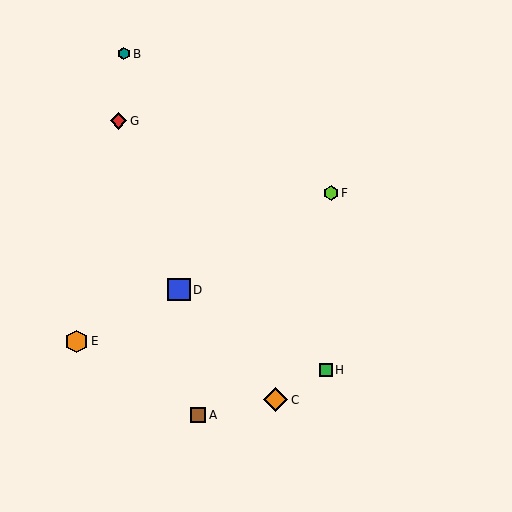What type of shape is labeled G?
Shape G is a red diamond.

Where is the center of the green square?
The center of the green square is at (326, 370).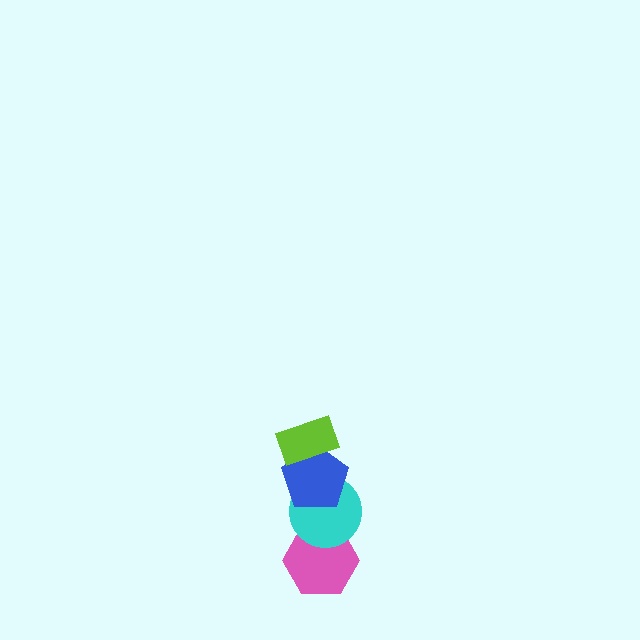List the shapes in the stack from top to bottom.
From top to bottom: the lime rectangle, the blue pentagon, the cyan circle, the pink hexagon.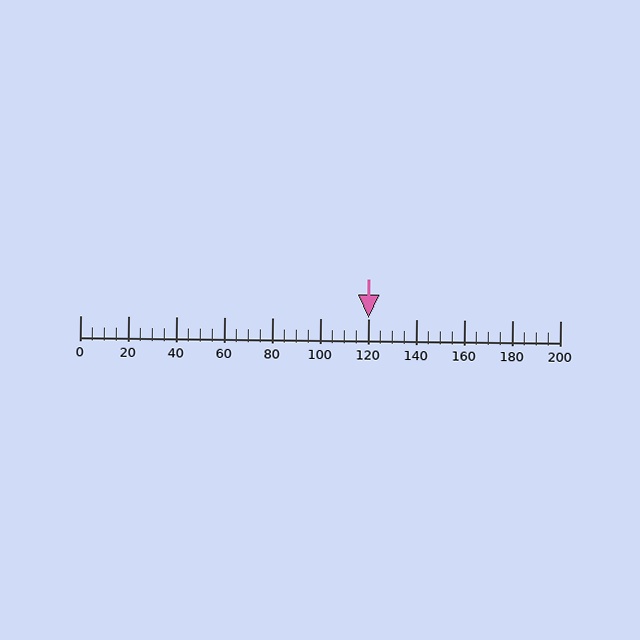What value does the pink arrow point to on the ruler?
The pink arrow points to approximately 120.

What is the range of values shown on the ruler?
The ruler shows values from 0 to 200.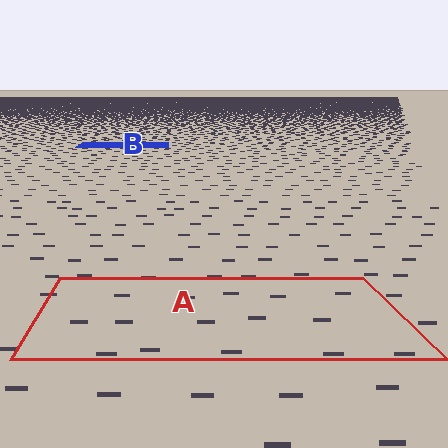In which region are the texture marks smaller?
The texture marks are smaller in region B, because it is farther away.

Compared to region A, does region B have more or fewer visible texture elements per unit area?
Region B has more texture elements per unit area — they are packed more densely because it is farther away.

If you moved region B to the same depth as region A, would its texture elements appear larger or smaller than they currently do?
They would appear larger. At a closer depth, the same texture elements are projected at a bigger on-screen size.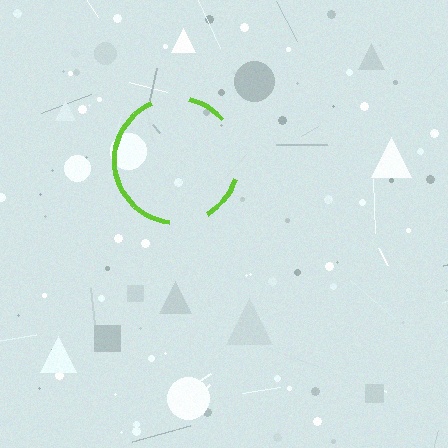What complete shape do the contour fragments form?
The contour fragments form a circle.